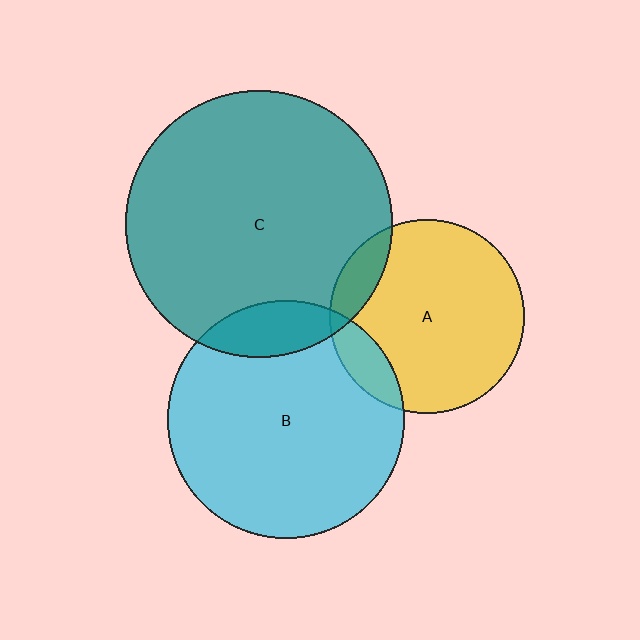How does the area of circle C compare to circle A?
Approximately 1.9 times.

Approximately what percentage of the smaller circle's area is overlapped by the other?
Approximately 10%.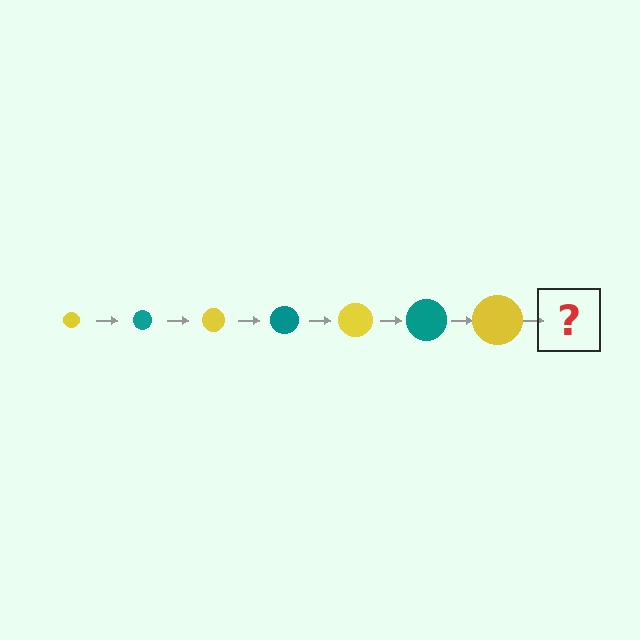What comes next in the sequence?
The next element should be a teal circle, larger than the previous one.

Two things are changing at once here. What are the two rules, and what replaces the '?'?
The two rules are that the circle grows larger each step and the color cycles through yellow and teal. The '?' should be a teal circle, larger than the previous one.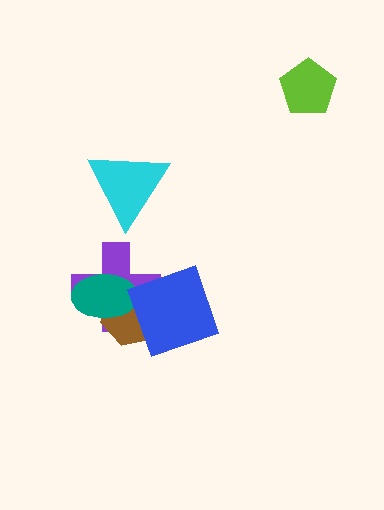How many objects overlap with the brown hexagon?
3 objects overlap with the brown hexagon.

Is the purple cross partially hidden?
Yes, it is partially covered by another shape.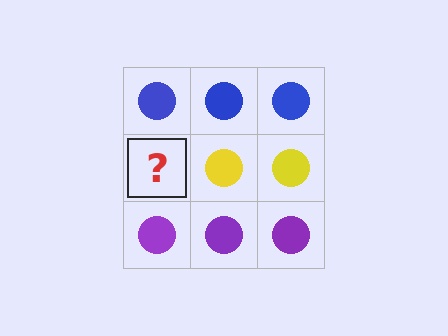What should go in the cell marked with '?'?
The missing cell should contain a yellow circle.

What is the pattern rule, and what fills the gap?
The rule is that each row has a consistent color. The gap should be filled with a yellow circle.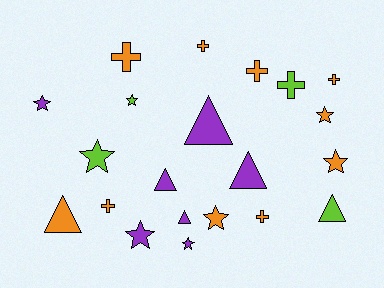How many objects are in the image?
There are 21 objects.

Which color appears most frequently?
Orange, with 10 objects.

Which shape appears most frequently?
Star, with 8 objects.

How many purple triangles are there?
There are 4 purple triangles.